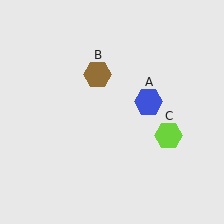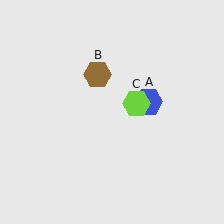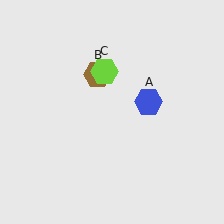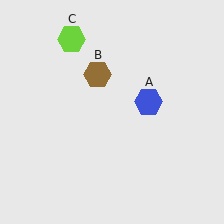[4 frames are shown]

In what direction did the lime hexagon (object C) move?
The lime hexagon (object C) moved up and to the left.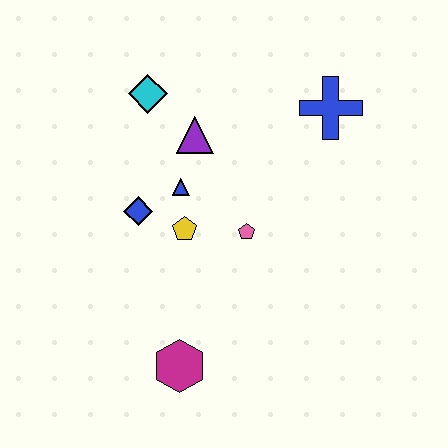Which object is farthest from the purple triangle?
The magenta hexagon is farthest from the purple triangle.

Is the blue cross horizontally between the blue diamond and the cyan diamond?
No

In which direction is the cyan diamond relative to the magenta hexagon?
The cyan diamond is above the magenta hexagon.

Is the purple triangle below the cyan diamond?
Yes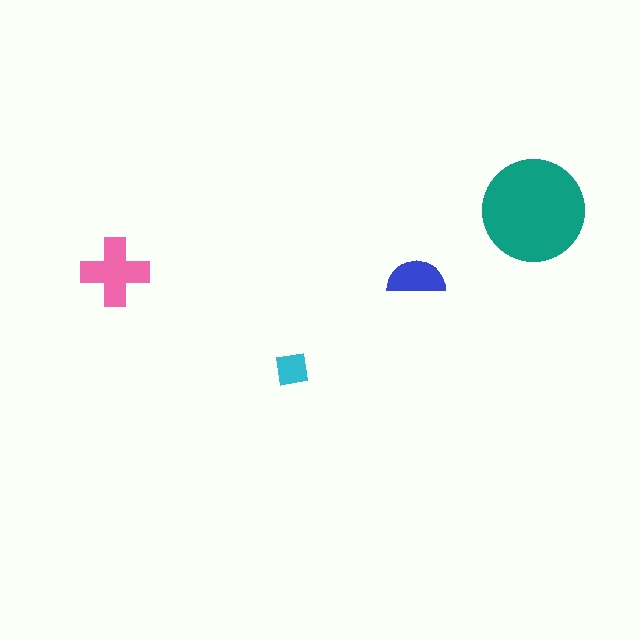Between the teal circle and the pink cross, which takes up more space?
The teal circle.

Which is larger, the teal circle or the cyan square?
The teal circle.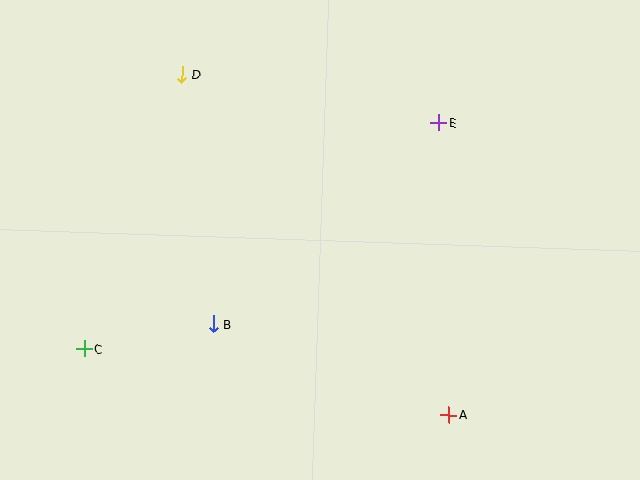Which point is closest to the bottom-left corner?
Point C is closest to the bottom-left corner.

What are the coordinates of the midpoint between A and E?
The midpoint between A and E is at (444, 269).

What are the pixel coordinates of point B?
Point B is at (214, 324).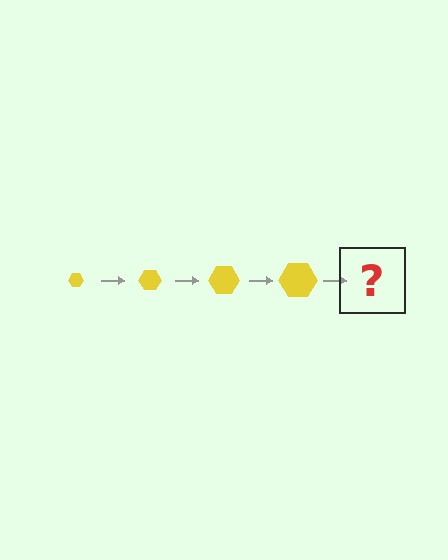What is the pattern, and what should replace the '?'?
The pattern is that the hexagon gets progressively larger each step. The '?' should be a yellow hexagon, larger than the previous one.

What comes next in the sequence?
The next element should be a yellow hexagon, larger than the previous one.